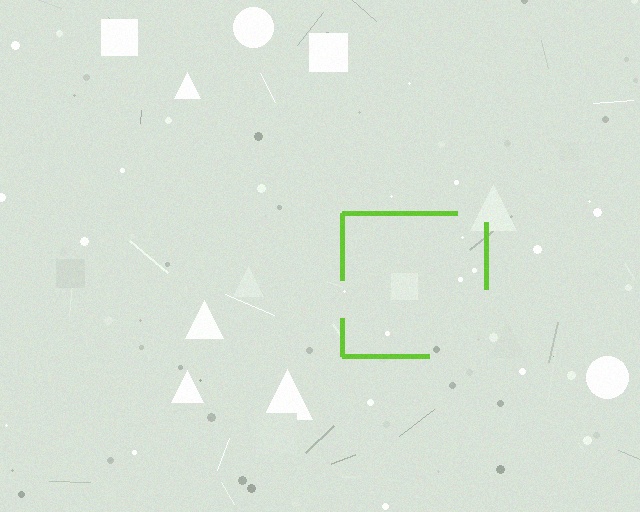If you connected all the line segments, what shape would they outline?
They would outline a square.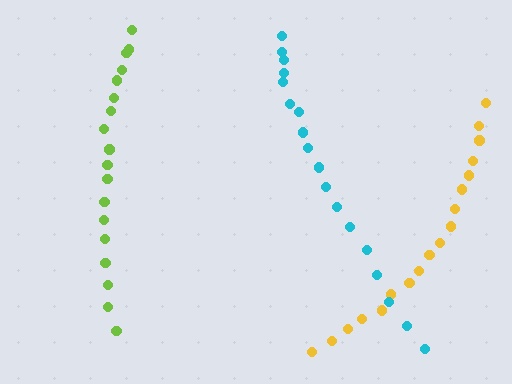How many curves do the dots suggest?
There are 3 distinct paths.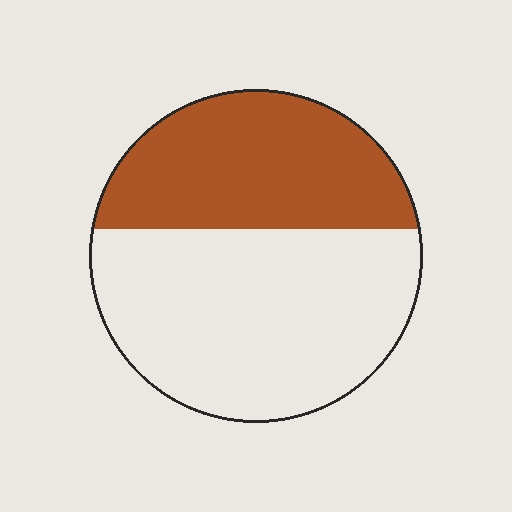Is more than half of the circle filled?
No.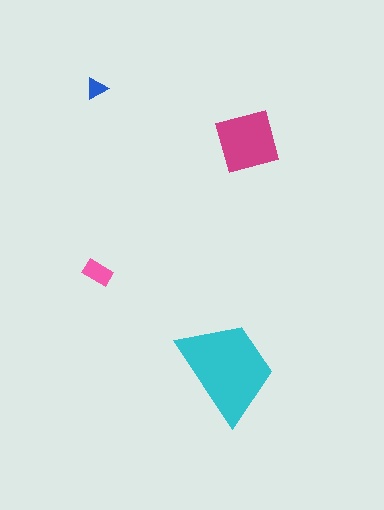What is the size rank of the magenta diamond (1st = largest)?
2nd.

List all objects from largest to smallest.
The cyan trapezoid, the magenta diamond, the pink rectangle, the blue triangle.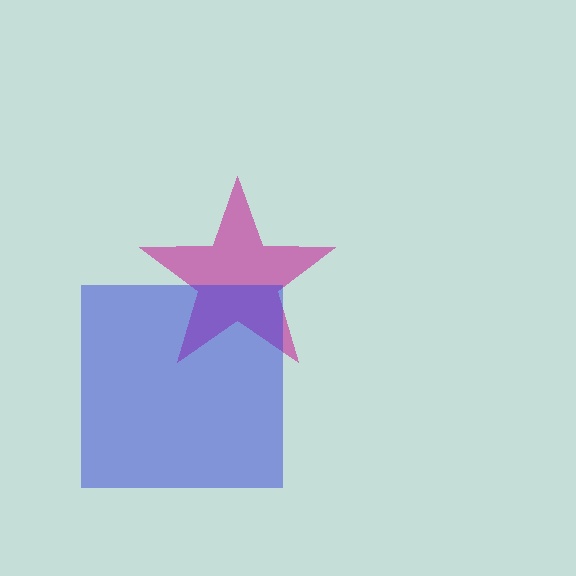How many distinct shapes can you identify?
There are 2 distinct shapes: a magenta star, a blue square.